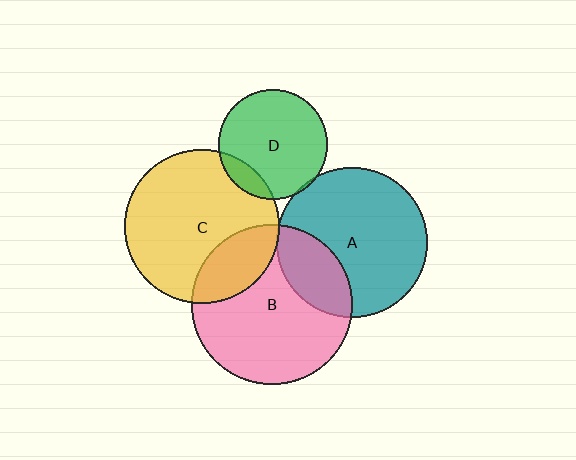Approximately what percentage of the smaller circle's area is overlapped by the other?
Approximately 15%.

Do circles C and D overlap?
Yes.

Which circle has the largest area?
Circle B (pink).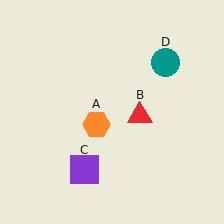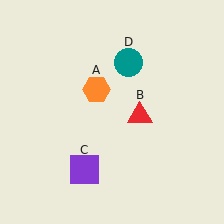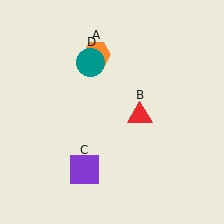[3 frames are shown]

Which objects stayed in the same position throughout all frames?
Red triangle (object B) and purple square (object C) remained stationary.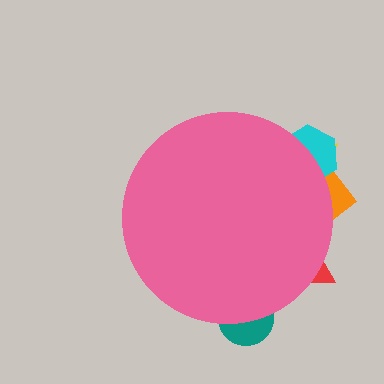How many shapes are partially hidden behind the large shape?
5 shapes are partially hidden.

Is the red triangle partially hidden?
Yes, the red triangle is partially hidden behind the pink circle.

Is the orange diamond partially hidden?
Yes, the orange diamond is partially hidden behind the pink circle.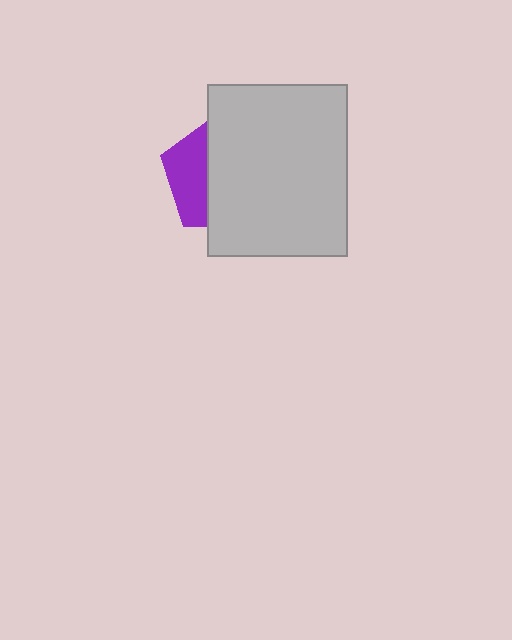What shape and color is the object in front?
The object in front is a light gray rectangle.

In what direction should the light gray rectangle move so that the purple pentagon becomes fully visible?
The light gray rectangle should move right. That is the shortest direction to clear the overlap and leave the purple pentagon fully visible.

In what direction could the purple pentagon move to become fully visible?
The purple pentagon could move left. That would shift it out from behind the light gray rectangle entirely.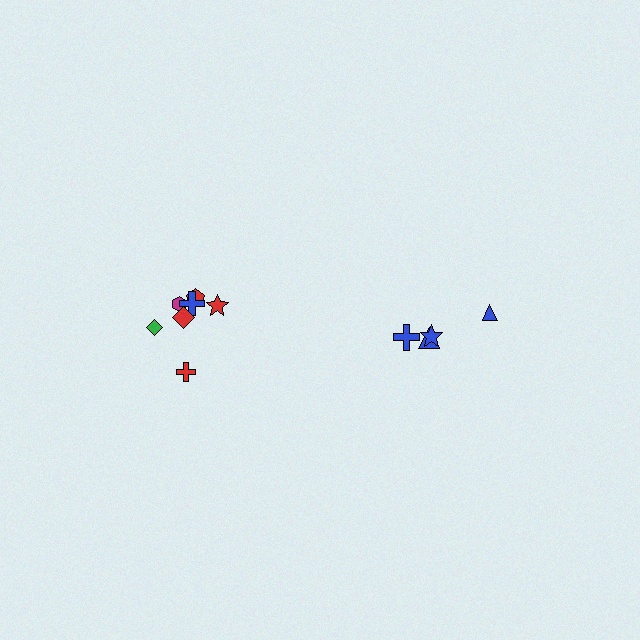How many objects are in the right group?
There are 4 objects.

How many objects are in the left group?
There are 7 objects.